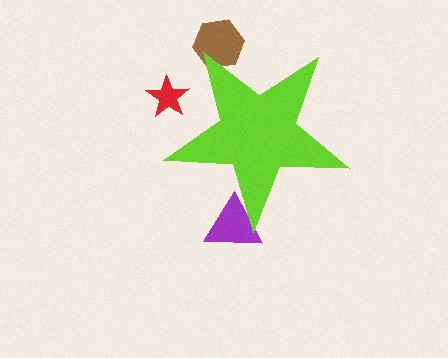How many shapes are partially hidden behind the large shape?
3 shapes are partially hidden.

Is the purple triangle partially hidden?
Yes, the purple triangle is partially hidden behind the lime star.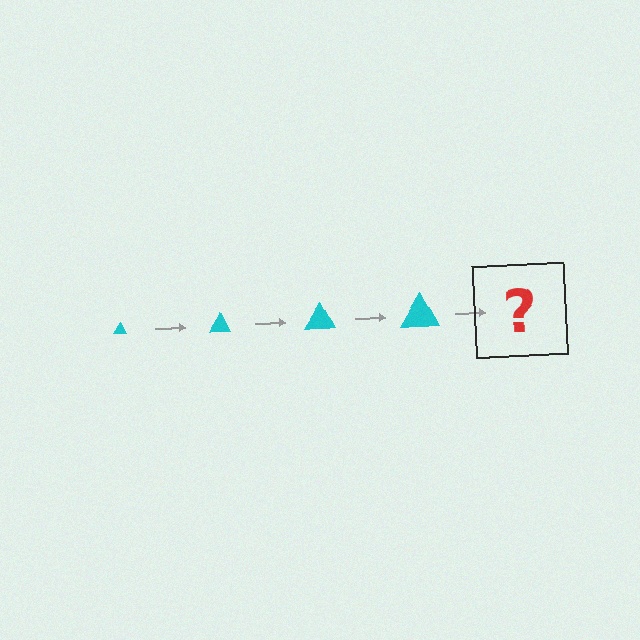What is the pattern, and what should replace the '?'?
The pattern is that the triangle gets progressively larger each step. The '?' should be a cyan triangle, larger than the previous one.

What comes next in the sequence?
The next element should be a cyan triangle, larger than the previous one.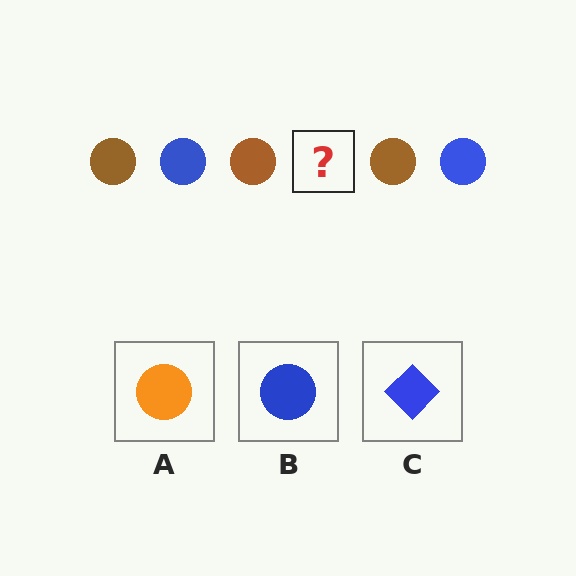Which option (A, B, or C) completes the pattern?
B.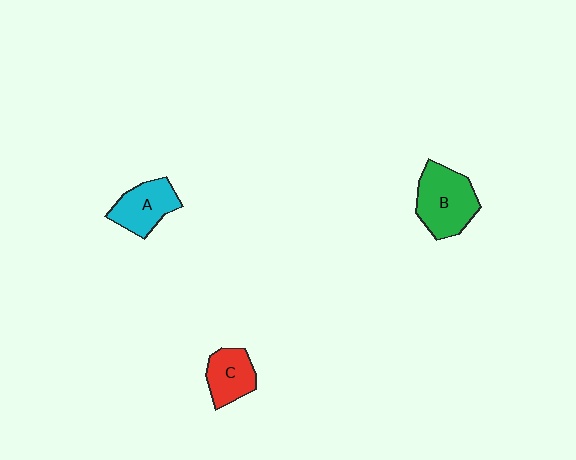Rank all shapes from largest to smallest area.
From largest to smallest: B (green), A (cyan), C (red).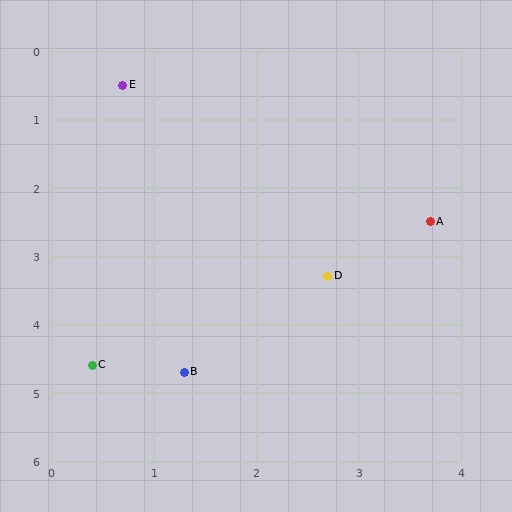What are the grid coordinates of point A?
Point A is at approximately (3.7, 2.5).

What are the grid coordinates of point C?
Point C is at approximately (0.4, 4.6).